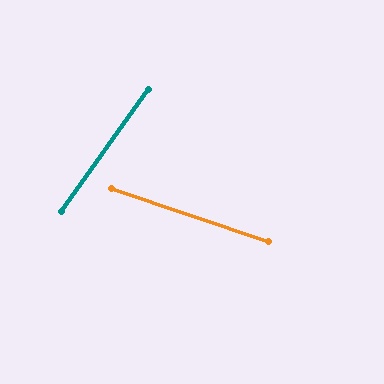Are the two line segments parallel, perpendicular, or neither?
Neither parallel nor perpendicular — they differ by about 73°.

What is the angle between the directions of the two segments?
Approximately 73 degrees.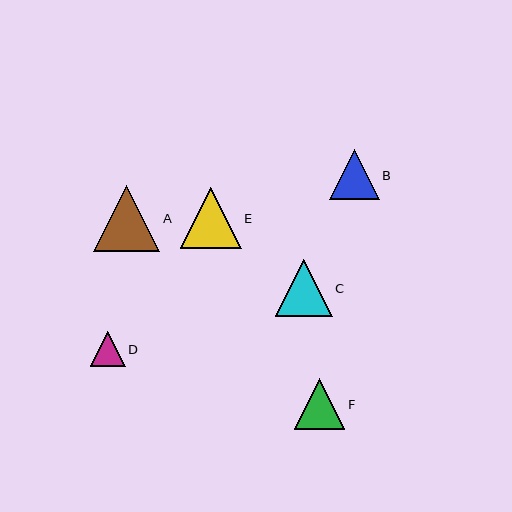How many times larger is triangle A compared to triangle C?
Triangle A is approximately 1.2 times the size of triangle C.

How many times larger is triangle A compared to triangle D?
Triangle A is approximately 1.9 times the size of triangle D.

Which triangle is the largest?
Triangle A is the largest with a size of approximately 66 pixels.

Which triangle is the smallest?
Triangle D is the smallest with a size of approximately 35 pixels.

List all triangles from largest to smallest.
From largest to smallest: A, E, C, F, B, D.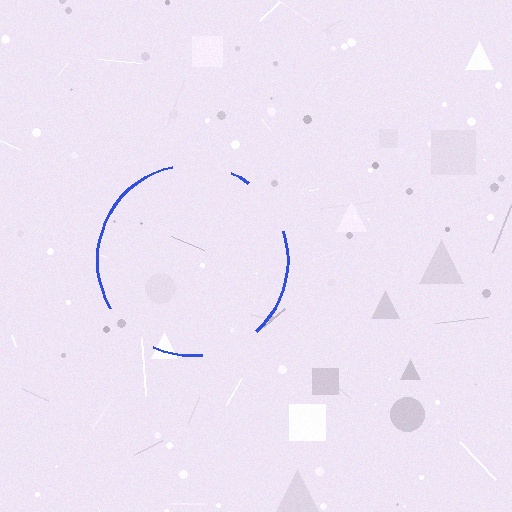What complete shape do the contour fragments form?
The contour fragments form a circle.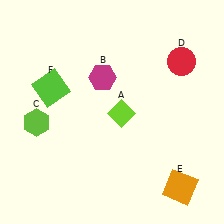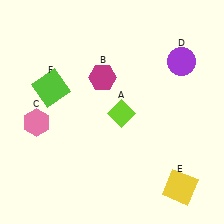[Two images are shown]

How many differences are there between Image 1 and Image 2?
There are 3 differences between the two images.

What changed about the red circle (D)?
In Image 1, D is red. In Image 2, it changed to purple.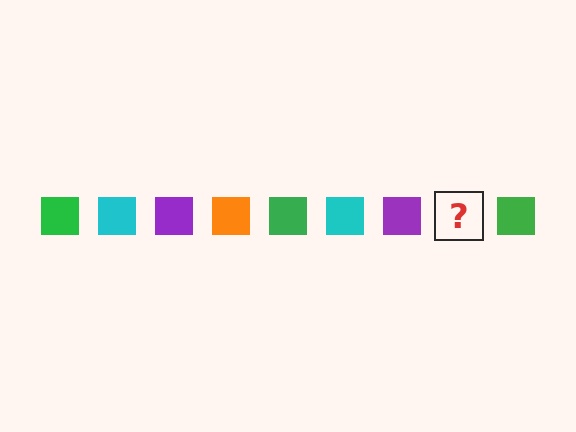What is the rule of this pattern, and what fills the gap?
The rule is that the pattern cycles through green, cyan, purple, orange squares. The gap should be filled with an orange square.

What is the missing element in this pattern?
The missing element is an orange square.